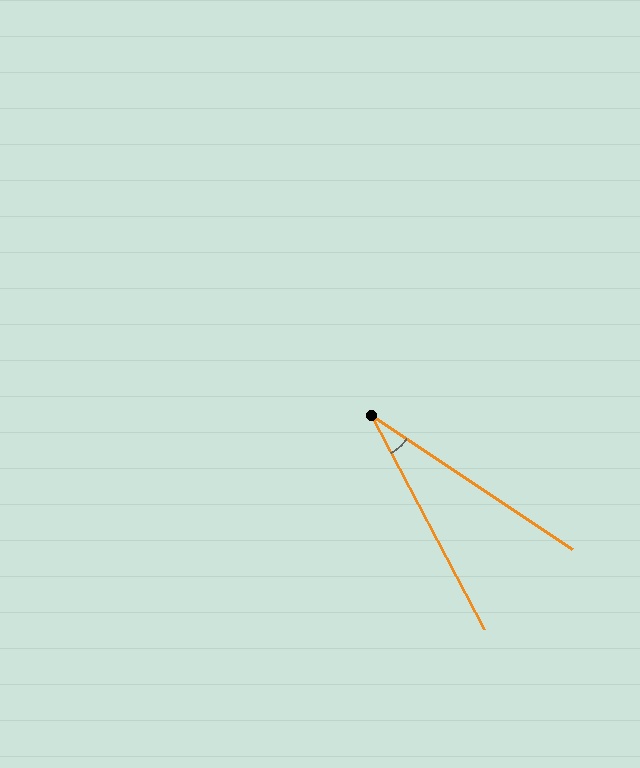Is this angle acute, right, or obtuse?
It is acute.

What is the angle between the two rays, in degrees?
Approximately 29 degrees.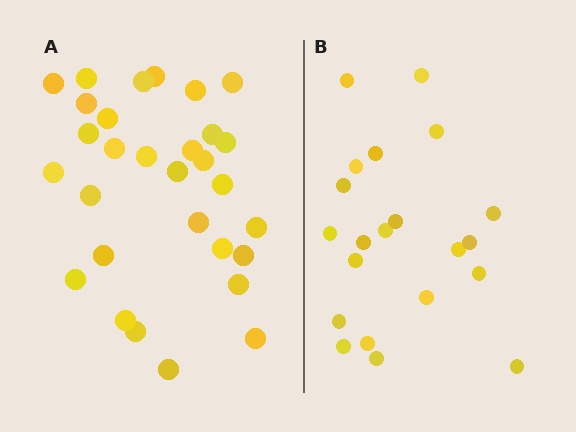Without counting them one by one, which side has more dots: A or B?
Region A (the left region) has more dots.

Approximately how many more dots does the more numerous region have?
Region A has roughly 8 or so more dots than region B.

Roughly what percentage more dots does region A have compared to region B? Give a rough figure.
About 45% more.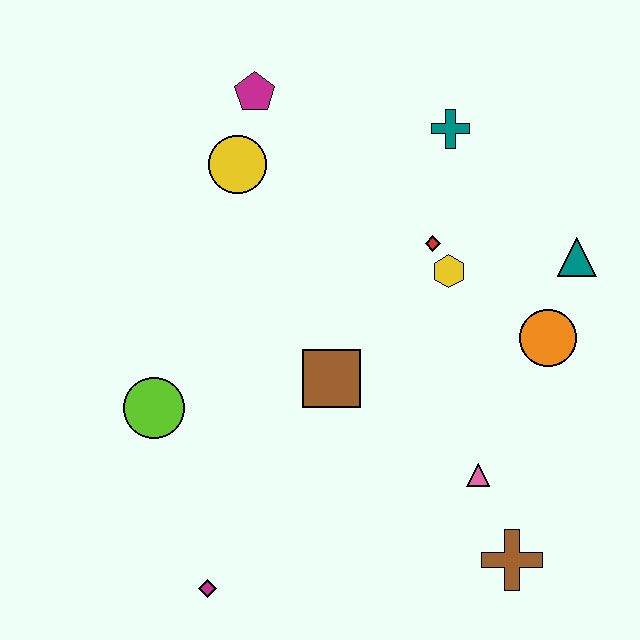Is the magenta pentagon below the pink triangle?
No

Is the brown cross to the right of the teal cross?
Yes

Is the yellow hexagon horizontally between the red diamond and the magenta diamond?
No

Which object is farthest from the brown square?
The magenta pentagon is farthest from the brown square.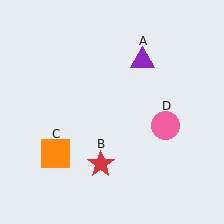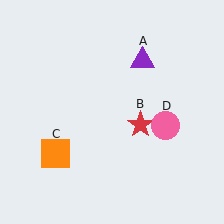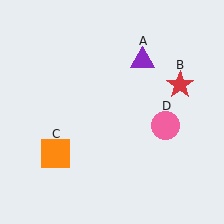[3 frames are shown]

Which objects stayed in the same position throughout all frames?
Purple triangle (object A) and orange square (object C) and pink circle (object D) remained stationary.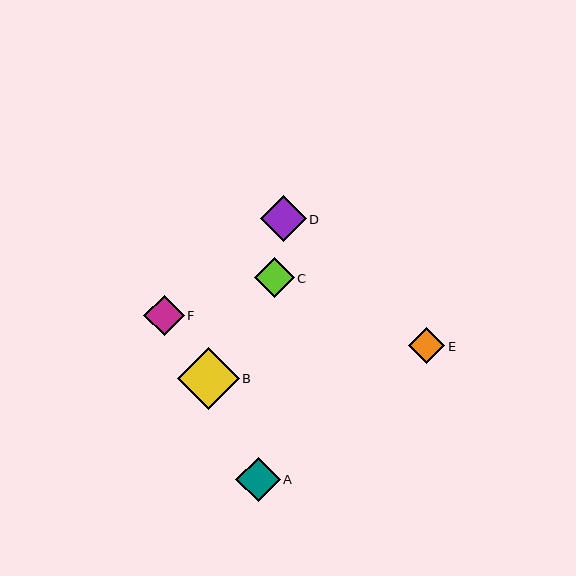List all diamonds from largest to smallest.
From largest to smallest: B, D, A, F, C, E.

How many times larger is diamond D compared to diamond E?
Diamond D is approximately 1.3 times the size of diamond E.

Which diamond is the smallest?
Diamond E is the smallest with a size of approximately 36 pixels.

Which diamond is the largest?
Diamond B is the largest with a size of approximately 62 pixels.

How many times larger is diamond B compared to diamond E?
Diamond B is approximately 1.7 times the size of diamond E.